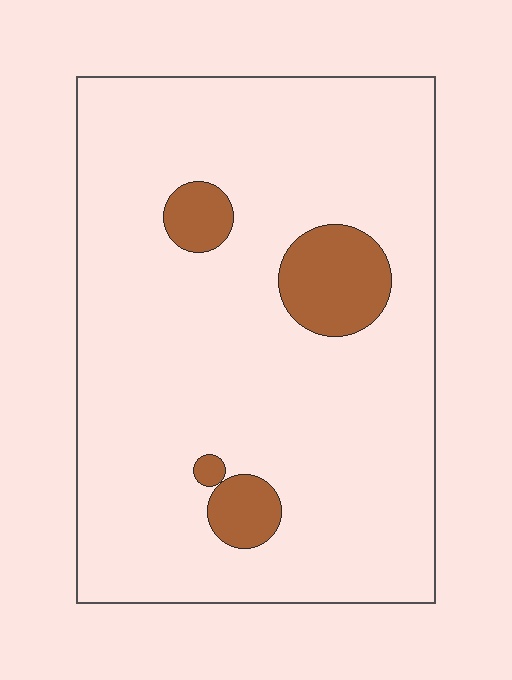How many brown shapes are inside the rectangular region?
4.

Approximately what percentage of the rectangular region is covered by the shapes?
Approximately 10%.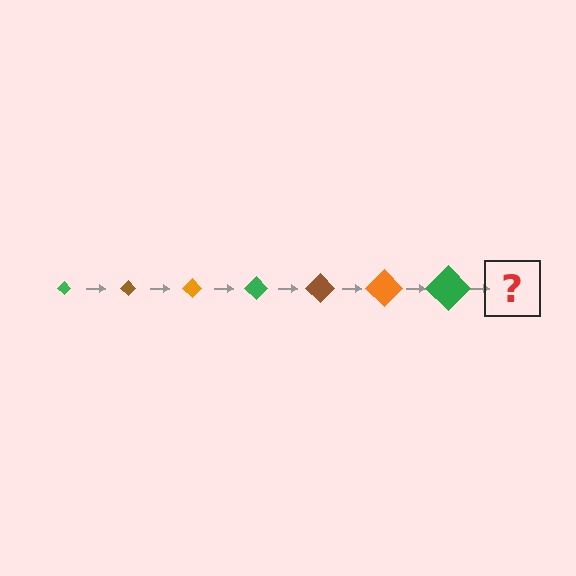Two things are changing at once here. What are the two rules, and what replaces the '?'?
The two rules are that the diamond grows larger each step and the color cycles through green, brown, and orange. The '?' should be a brown diamond, larger than the previous one.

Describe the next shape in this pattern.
It should be a brown diamond, larger than the previous one.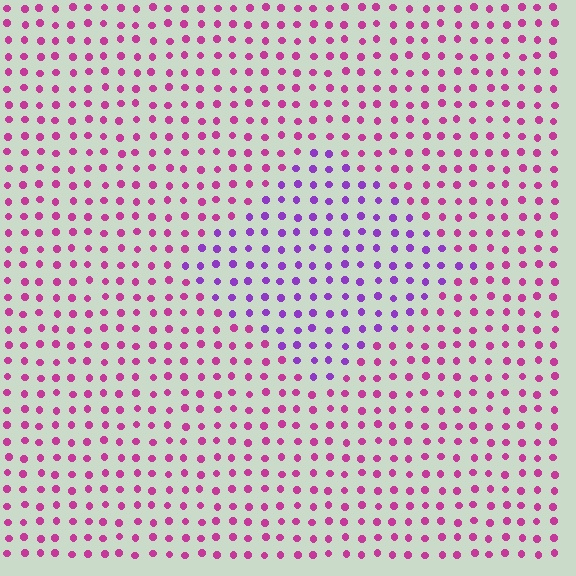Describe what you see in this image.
The image is filled with small magenta elements in a uniform arrangement. A diamond-shaped region is visible where the elements are tinted to a slightly different hue, forming a subtle color boundary.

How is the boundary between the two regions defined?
The boundary is defined purely by a slight shift in hue (about 41 degrees). Spacing, size, and orientation are identical on both sides.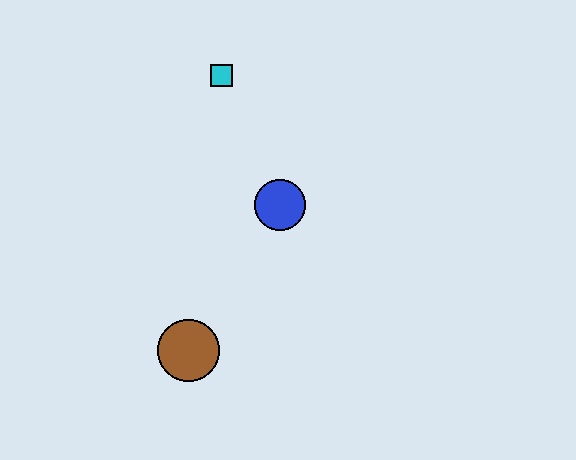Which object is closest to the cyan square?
The blue circle is closest to the cyan square.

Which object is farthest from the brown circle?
The cyan square is farthest from the brown circle.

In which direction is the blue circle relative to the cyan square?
The blue circle is below the cyan square.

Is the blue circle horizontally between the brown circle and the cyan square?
No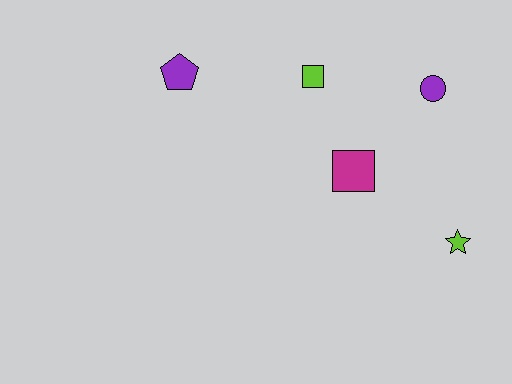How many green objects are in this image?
There are no green objects.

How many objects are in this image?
There are 5 objects.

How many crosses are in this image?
There are no crosses.